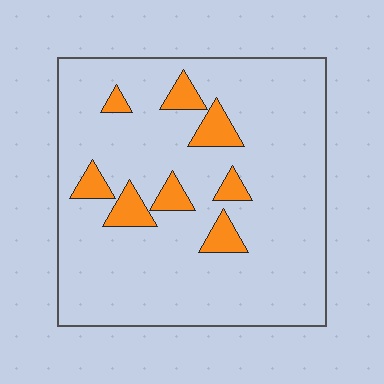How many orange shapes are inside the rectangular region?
8.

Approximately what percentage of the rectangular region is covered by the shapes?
Approximately 10%.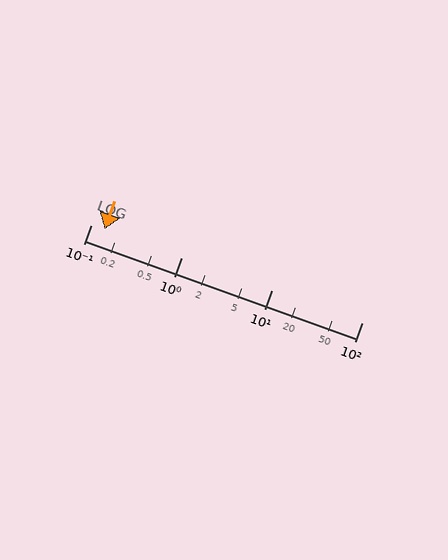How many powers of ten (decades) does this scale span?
The scale spans 3 decades, from 0.1 to 100.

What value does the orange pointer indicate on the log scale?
The pointer indicates approximately 0.14.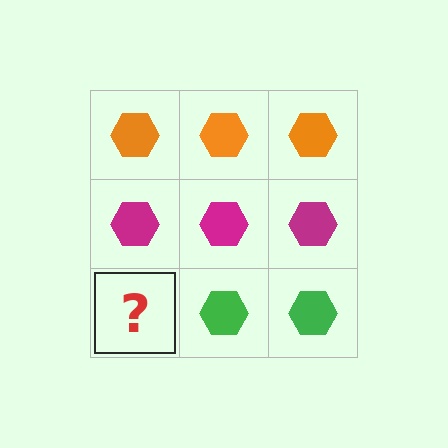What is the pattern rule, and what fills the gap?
The rule is that each row has a consistent color. The gap should be filled with a green hexagon.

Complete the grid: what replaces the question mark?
The question mark should be replaced with a green hexagon.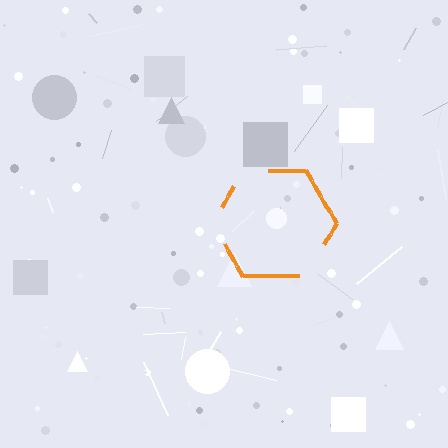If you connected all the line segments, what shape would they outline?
They would outline a hexagon.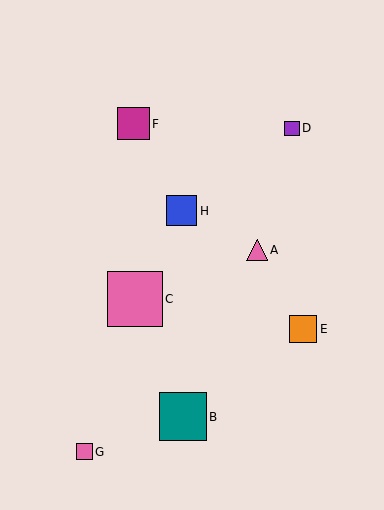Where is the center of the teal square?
The center of the teal square is at (183, 417).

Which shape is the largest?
The pink square (labeled C) is the largest.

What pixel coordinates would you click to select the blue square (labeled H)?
Click at (182, 211) to select the blue square H.